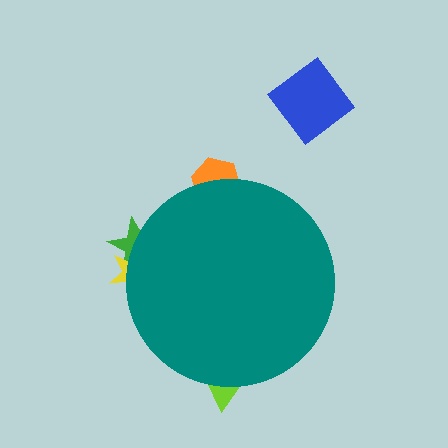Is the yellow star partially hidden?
Yes, the yellow star is partially hidden behind the teal circle.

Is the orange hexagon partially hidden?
Yes, the orange hexagon is partially hidden behind the teal circle.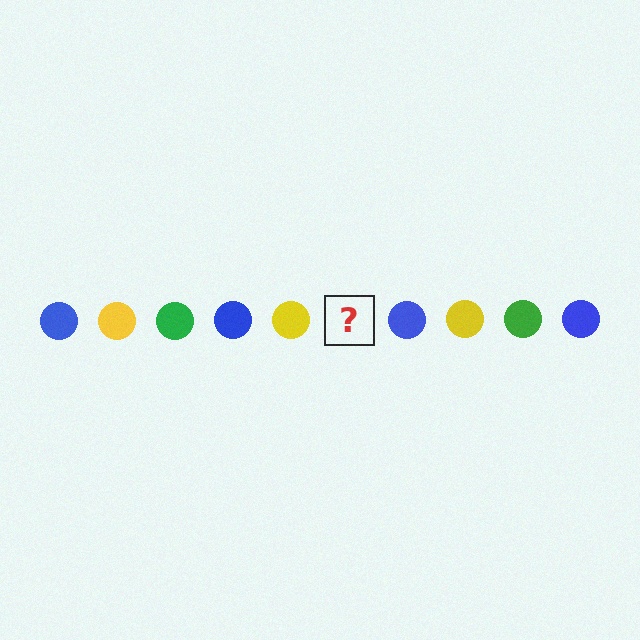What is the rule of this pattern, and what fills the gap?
The rule is that the pattern cycles through blue, yellow, green circles. The gap should be filled with a green circle.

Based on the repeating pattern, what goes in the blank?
The blank should be a green circle.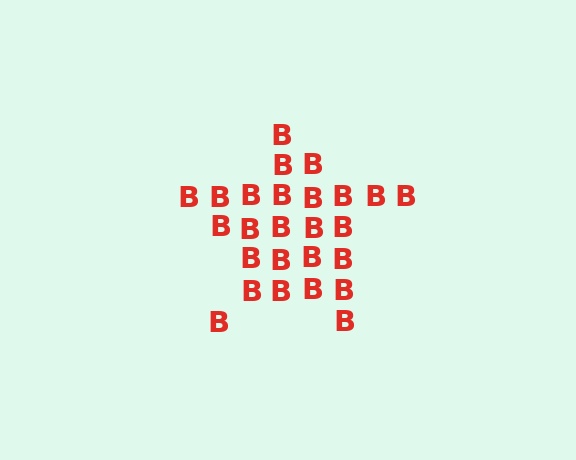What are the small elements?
The small elements are letter B's.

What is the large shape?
The large shape is a star.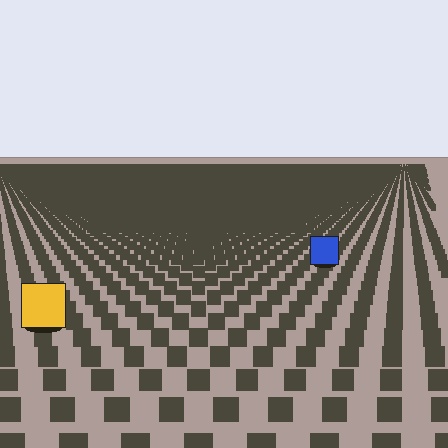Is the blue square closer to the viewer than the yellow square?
No. The yellow square is closer — you can tell from the texture gradient: the ground texture is coarser near it.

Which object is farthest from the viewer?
The blue square is farthest from the viewer. It appears smaller and the ground texture around it is denser.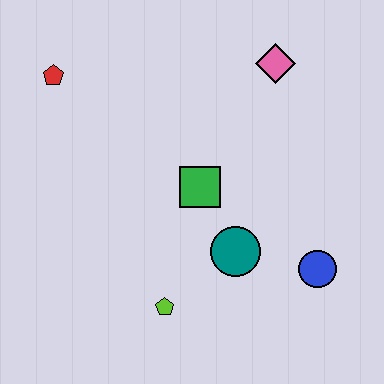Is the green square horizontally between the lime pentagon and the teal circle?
Yes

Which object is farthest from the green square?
The red pentagon is farthest from the green square.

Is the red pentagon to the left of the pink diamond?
Yes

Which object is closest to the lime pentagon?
The teal circle is closest to the lime pentagon.